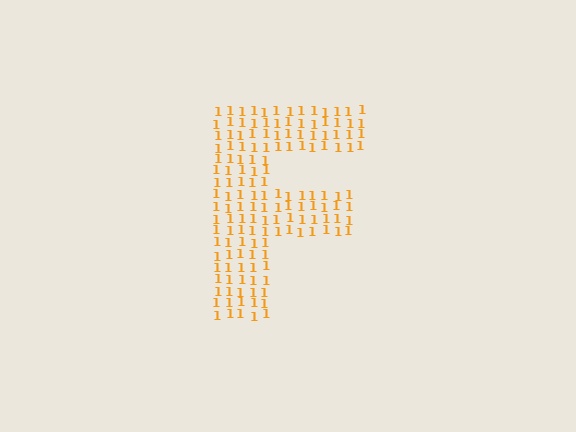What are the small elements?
The small elements are digit 1's.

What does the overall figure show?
The overall figure shows the letter F.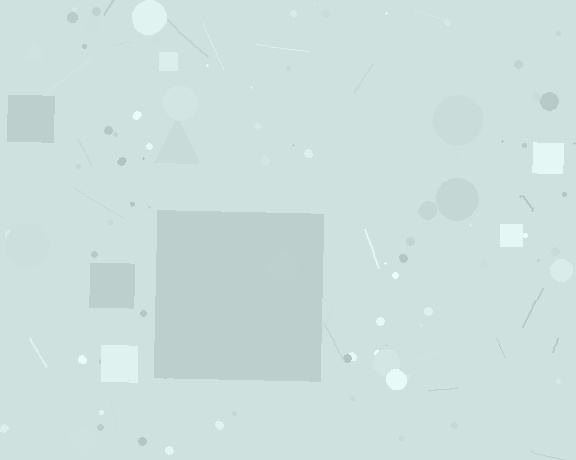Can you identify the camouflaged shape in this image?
The camouflaged shape is a square.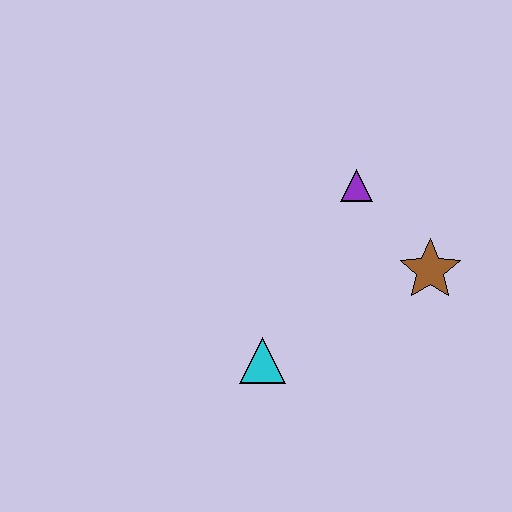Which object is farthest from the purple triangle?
The cyan triangle is farthest from the purple triangle.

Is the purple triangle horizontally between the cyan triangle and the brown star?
Yes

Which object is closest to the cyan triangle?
The brown star is closest to the cyan triangle.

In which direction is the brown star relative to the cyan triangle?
The brown star is to the right of the cyan triangle.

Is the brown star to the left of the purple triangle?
No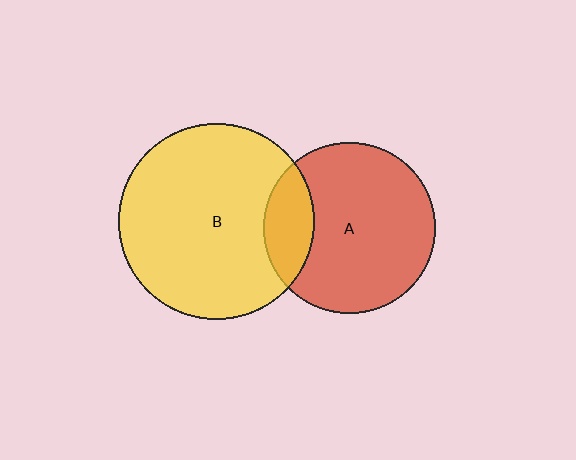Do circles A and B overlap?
Yes.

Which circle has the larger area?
Circle B (yellow).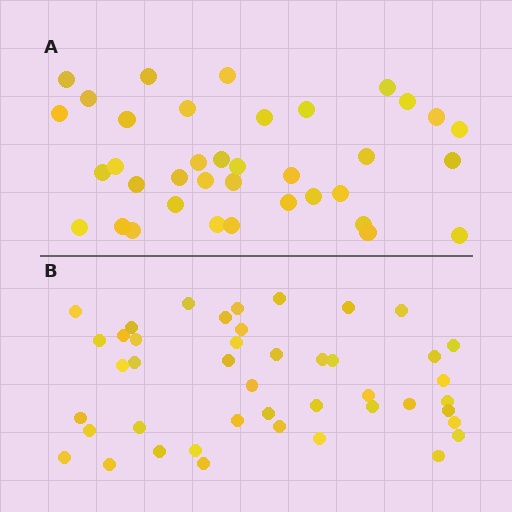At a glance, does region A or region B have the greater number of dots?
Region B (the bottom region) has more dots.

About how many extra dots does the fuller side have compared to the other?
Region B has roughly 8 or so more dots than region A.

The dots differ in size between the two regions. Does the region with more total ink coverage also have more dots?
No. Region A has more total ink coverage because its dots are larger, but region B actually contains more individual dots. Total area can be misleading — the number of items is what matters here.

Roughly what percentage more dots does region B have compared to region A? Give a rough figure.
About 20% more.